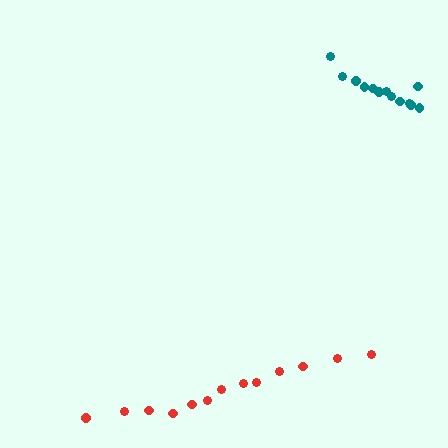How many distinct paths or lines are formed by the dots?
There are 2 distinct paths.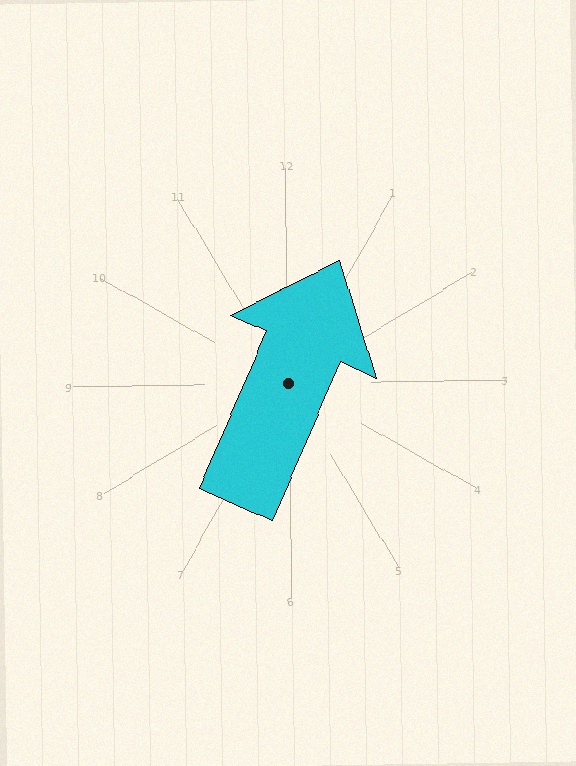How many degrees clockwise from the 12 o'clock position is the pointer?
Approximately 24 degrees.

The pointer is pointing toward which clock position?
Roughly 1 o'clock.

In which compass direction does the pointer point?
Northeast.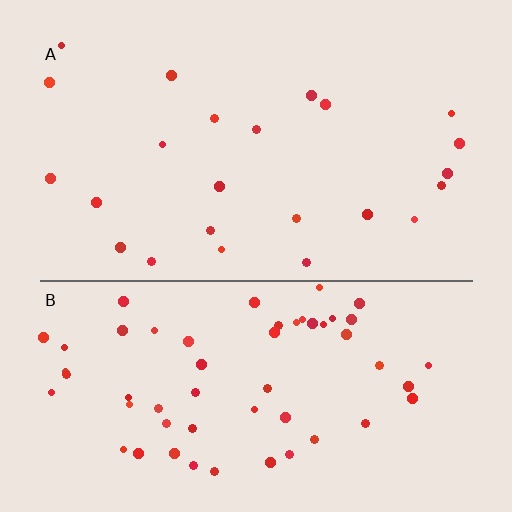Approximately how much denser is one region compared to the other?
Approximately 2.4× — region B over region A.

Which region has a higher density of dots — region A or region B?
B (the bottom).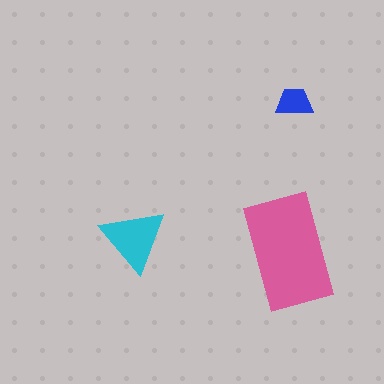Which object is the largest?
The pink rectangle.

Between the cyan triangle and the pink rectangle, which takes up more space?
The pink rectangle.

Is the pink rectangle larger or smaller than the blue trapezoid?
Larger.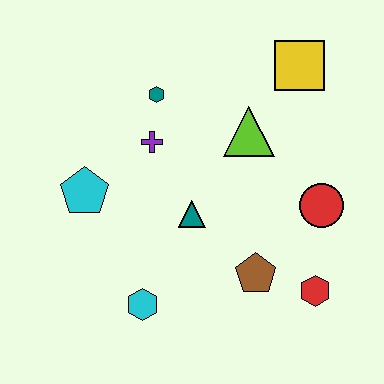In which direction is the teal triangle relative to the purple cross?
The teal triangle is below the purple cross.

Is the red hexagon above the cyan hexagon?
Yes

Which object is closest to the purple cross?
The teal hexagon is closest to the purple cross.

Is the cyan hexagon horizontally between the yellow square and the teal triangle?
No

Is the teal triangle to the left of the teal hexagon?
No